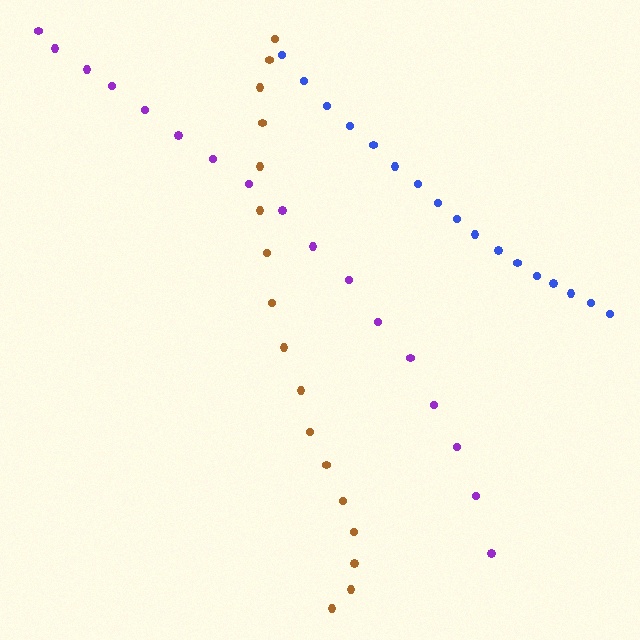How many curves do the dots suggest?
There are 3 distinct paths.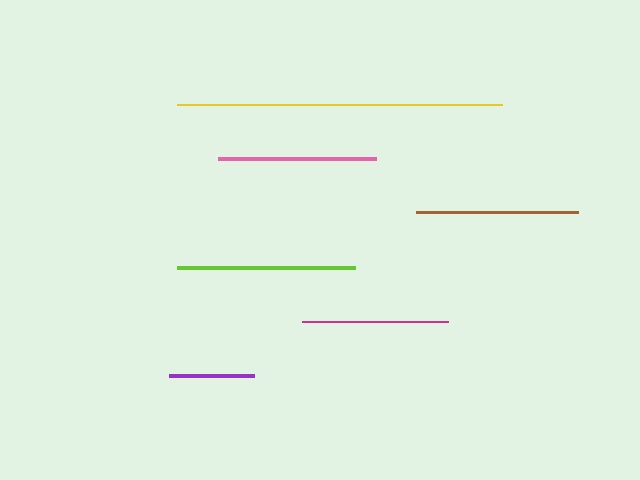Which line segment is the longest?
The yellow line is the longest at approximately 325 pixels.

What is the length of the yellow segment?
The yellow segment is approximately 325 pixels long.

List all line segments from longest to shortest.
From longest to shortest: yellow, lime, brown, pink, magenta, purple.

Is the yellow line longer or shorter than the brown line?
The yellow line is longer than the brown line.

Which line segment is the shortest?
The purple line is the shortest at approximately 85 pixels.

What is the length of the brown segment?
The brown segment is approximately 162 pixels long.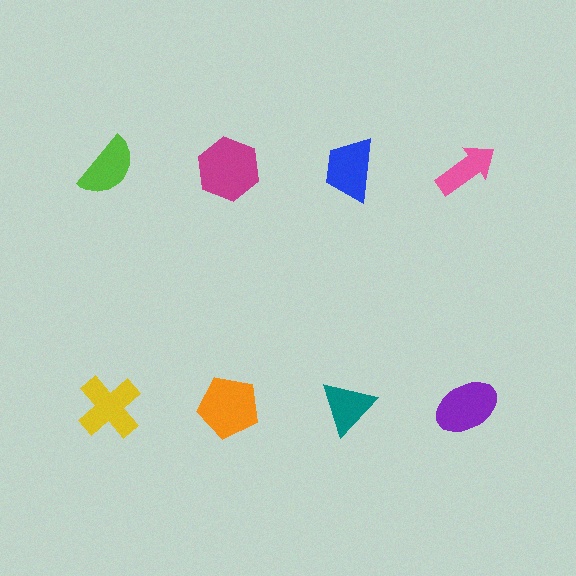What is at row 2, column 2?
An orange pentagon.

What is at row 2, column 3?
A teal triangle.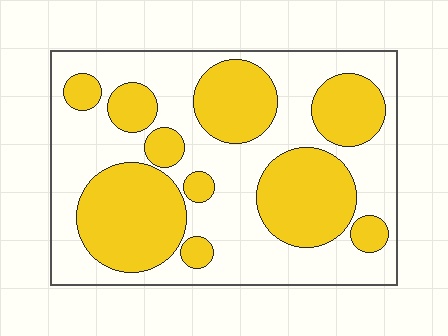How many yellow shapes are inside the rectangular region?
10.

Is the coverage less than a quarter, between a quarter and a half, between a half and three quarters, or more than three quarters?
Between a quarter and a half.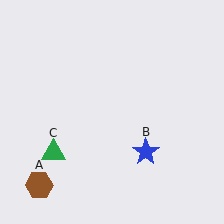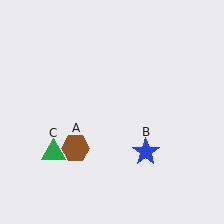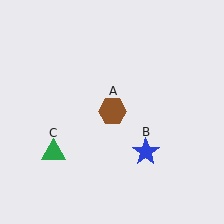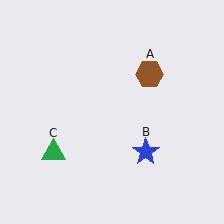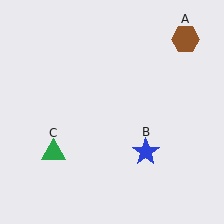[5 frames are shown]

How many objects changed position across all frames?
1 object changed position: brown hexagon (object A).